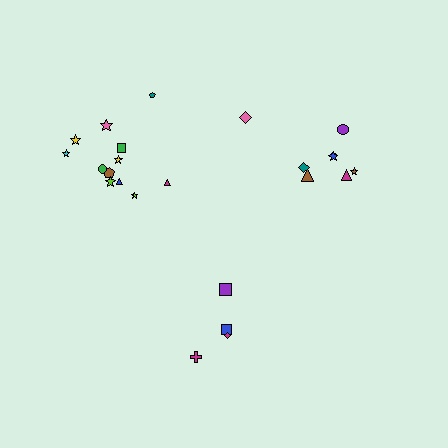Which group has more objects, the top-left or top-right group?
The top-left group.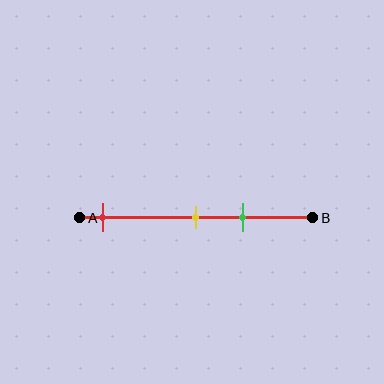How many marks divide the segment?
There are 3 marks dividing the segment.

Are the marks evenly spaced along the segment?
No, the marks are not evenly spaced.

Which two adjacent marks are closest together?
The yellow and green marks are the closest adjacent pair.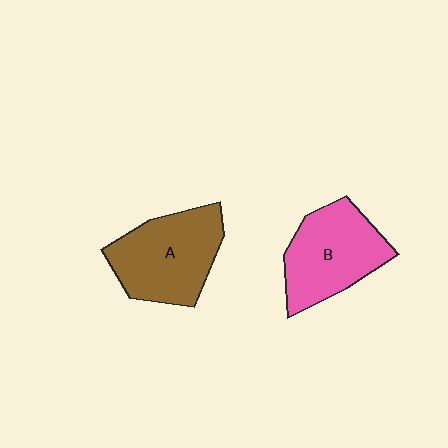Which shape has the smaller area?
Shape B (pink).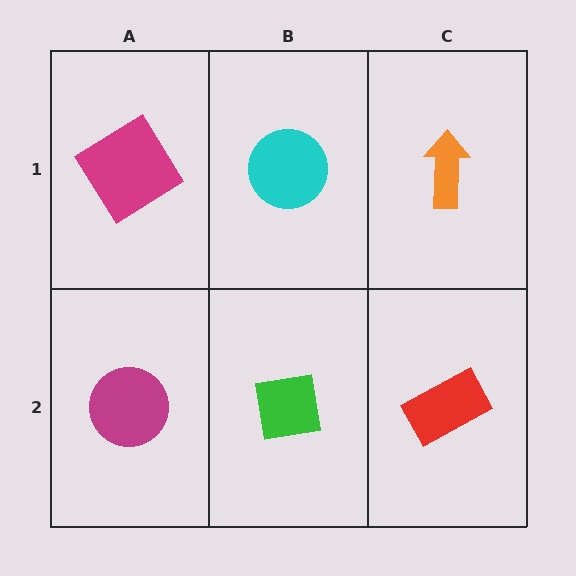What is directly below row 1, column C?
A red rectangle.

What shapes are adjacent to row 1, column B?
A green square (row 2, column B), a magenta diamond (row 1, column A), an orange arrow (row 1, column C).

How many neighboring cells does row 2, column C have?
2.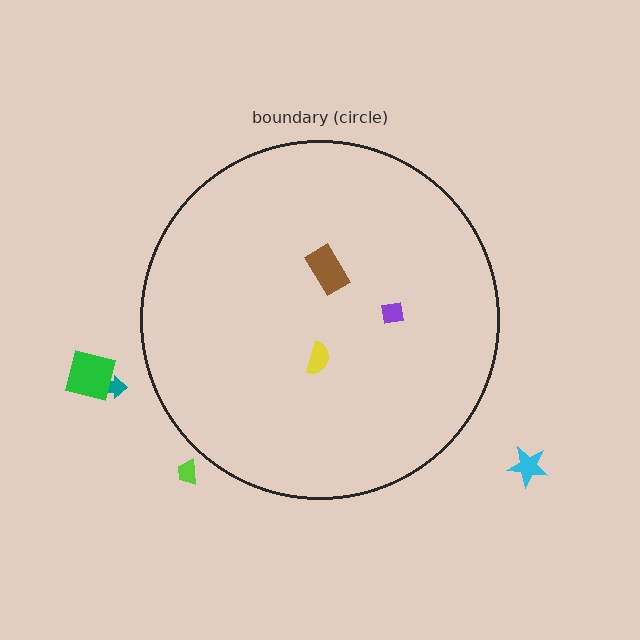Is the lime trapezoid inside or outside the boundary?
Outside.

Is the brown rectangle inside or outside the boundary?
Inside.